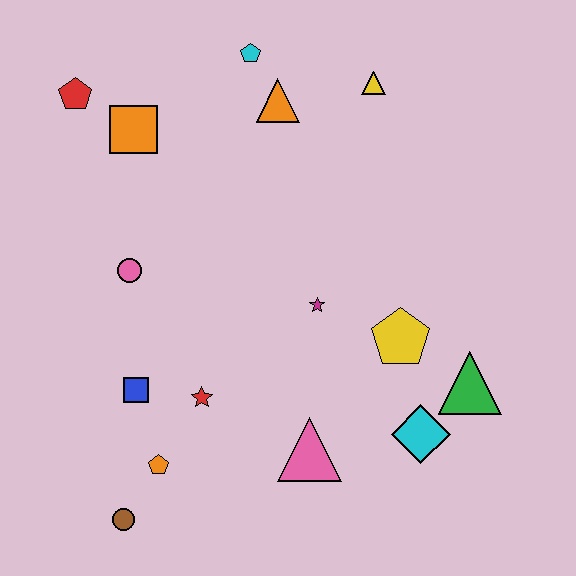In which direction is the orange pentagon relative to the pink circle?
The orange pentagon is below the pink circle.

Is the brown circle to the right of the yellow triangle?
No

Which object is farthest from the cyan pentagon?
The brown circle is farthest from the cyan pentagon.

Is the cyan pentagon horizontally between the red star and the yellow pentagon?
Yes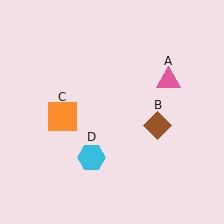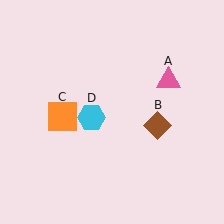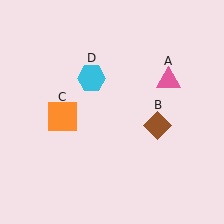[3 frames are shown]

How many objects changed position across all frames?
1 object changed position: cyan hexagon (object D).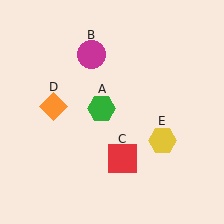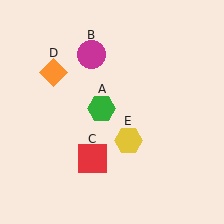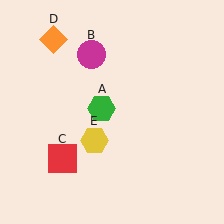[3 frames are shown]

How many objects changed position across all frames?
3 objects changed position: red square (object C), orange diamond (object D), yellow hexagon (object E).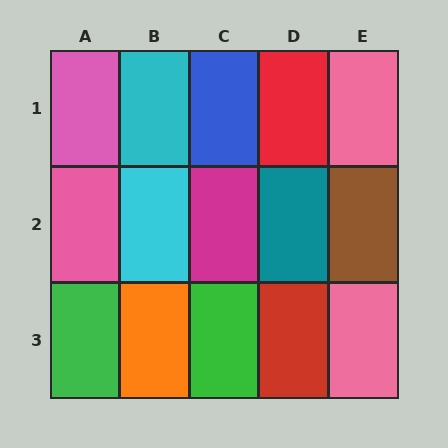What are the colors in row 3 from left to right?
Green, orange, green, red, pink.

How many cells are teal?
1 cell is teal.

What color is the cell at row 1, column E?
Pink.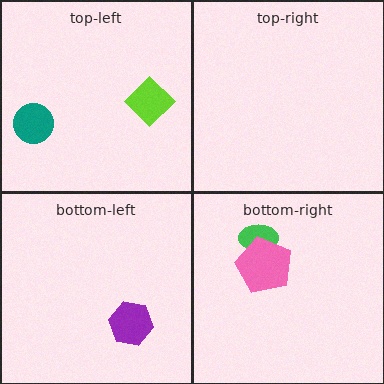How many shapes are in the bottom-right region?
2.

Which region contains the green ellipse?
The bottom-right region.